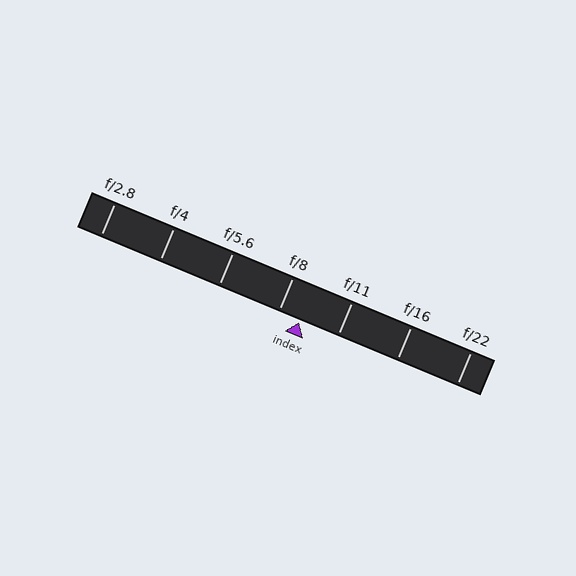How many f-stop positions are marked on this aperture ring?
There are 7 f-stop positions marked.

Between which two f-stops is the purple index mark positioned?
The index mark is between f/8 and f/11.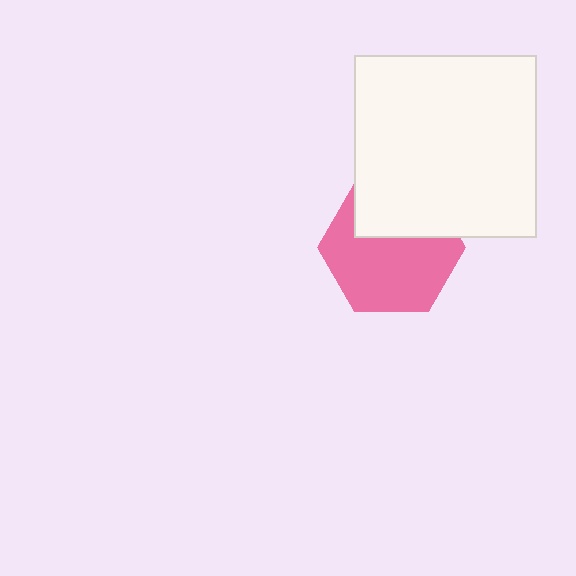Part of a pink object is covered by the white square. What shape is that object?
It is a hexagon.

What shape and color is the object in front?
The object in front is a white square.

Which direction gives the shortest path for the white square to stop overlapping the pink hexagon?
Moving up gives the shortest separation.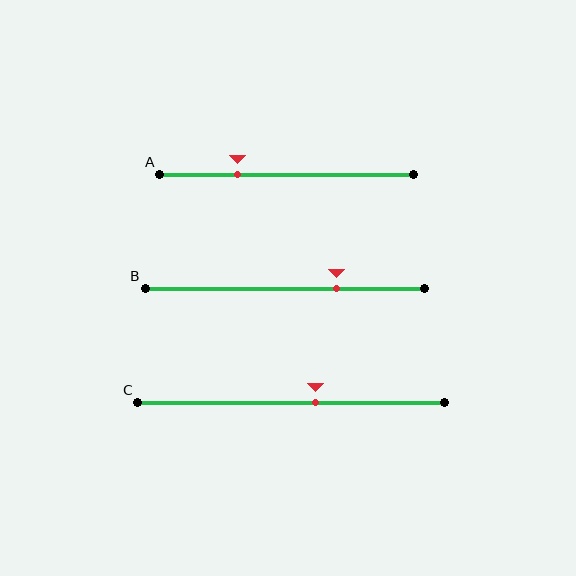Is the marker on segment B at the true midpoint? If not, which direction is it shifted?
No, the marker on segment B is shifted to the right by about 18% of the segment length.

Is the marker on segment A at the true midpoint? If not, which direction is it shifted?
No, the marker on segment A is shifted to the left by about 19% of the segment length.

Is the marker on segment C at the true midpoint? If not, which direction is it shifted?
No, the marker on segment C is shifted to the right by about 8% of the segment length.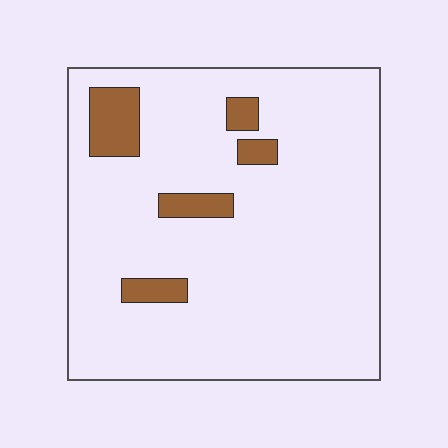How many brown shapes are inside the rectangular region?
5.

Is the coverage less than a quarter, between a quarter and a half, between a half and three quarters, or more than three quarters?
Less than a quarter.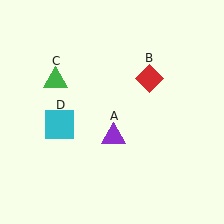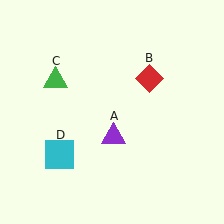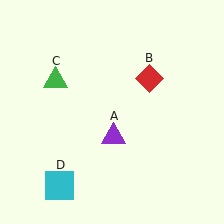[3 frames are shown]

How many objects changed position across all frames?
1 object changed position: cyan square (object D).